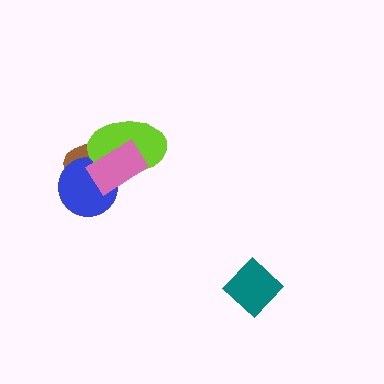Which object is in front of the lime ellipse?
The pink rectangle is in front of the lime ellipse.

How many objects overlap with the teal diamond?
0 objects overlap with the teal diamond.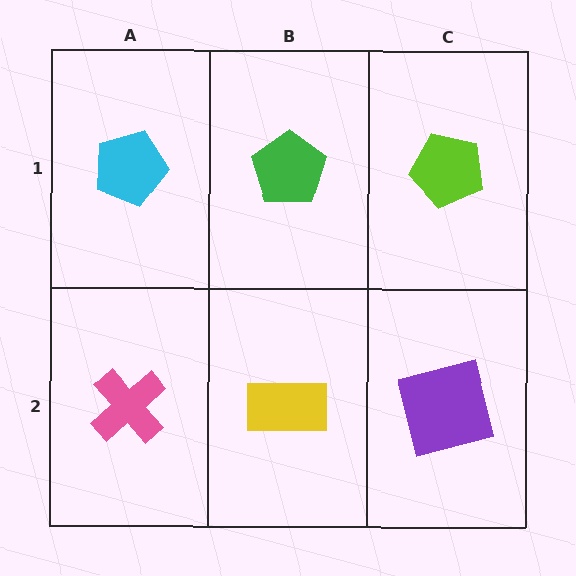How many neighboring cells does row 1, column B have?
3.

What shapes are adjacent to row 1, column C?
A purple square (row 2, column C), a green pentagon (row 1, column B).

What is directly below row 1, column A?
A pink cross.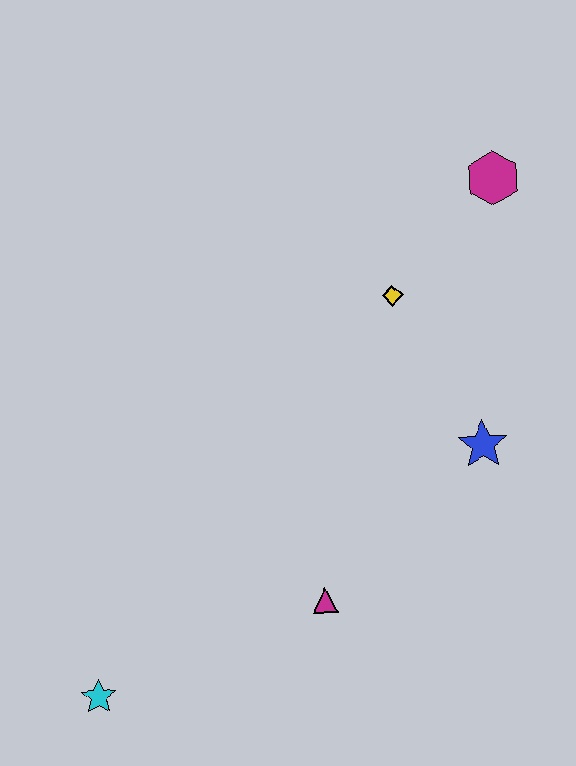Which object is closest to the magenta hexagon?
The yellow diamond is closest to the magenta hexagon.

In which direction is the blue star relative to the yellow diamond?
The blue star is below the yellow diamond.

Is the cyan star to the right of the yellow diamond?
No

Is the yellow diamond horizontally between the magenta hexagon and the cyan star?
Yes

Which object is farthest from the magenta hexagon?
The cyan star is farthest from the magenta hexagon.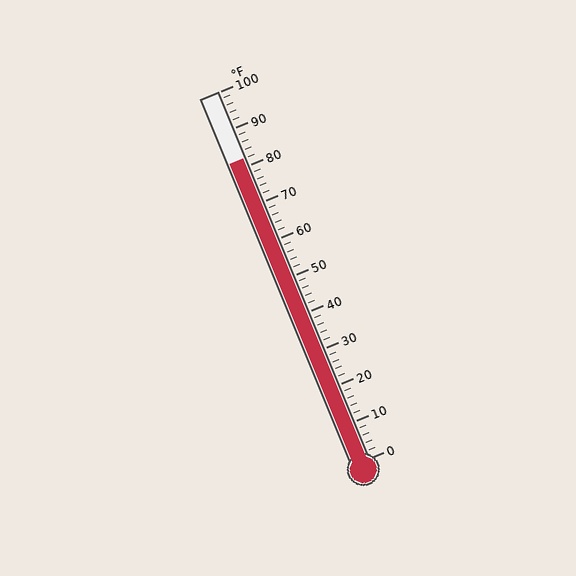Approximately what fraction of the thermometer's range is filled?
The thermometer is filled to approximately 80% of its range.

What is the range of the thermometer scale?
The thermometer scale ranges from 0°F to 100°F.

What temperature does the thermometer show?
The thermometer shows approximately 82°F.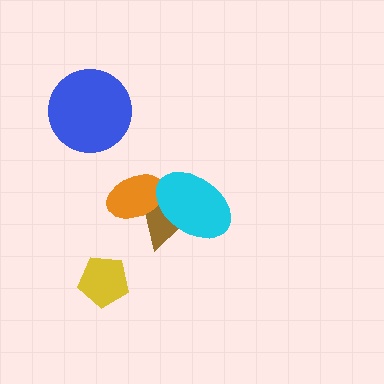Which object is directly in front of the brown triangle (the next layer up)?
The orange ellipse is directly in front of the brown triangle.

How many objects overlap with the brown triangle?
2 objects overlap with the brown triangle.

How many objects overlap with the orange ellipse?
2 objects overlap with the orange ellipse.